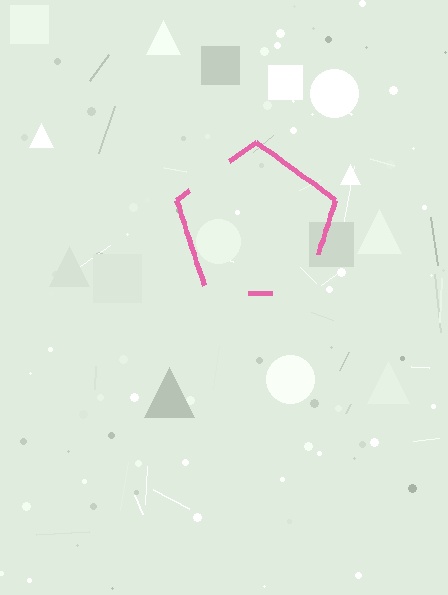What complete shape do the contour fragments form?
The contour fragments form a pentagon.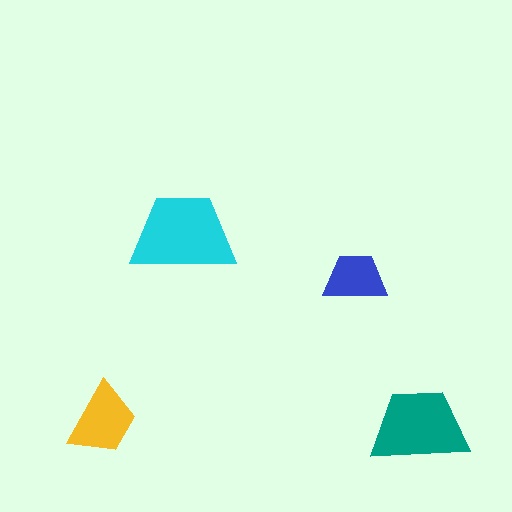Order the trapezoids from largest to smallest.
the cyan one, the teal one, the yellow one, the blue one.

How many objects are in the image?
There are 4 objects in the image.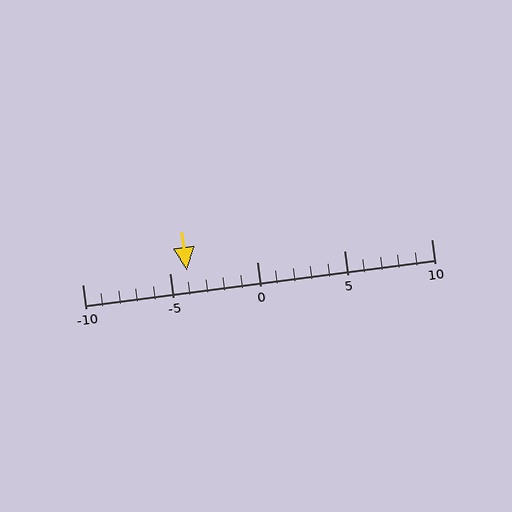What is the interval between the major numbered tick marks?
The major tick marks are spaced 5 units apart.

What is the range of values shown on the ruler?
The ruler shows values from -10 to 10.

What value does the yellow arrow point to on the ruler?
The yellow arrow points to approximately -4.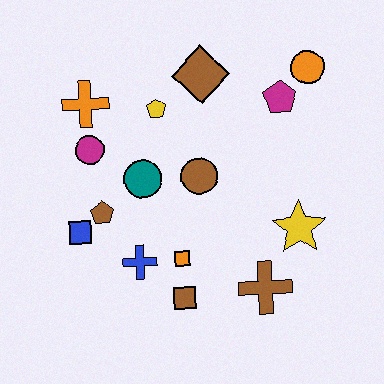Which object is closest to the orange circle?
The magenta pentagon is closest to the orange circle.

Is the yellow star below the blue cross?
No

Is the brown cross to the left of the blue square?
No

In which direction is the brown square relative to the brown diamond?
The brown square is below the brown diamond.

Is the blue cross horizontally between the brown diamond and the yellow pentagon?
No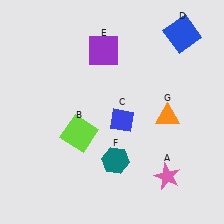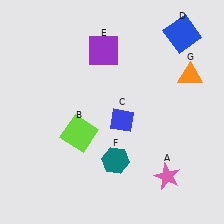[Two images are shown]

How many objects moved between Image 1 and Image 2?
1 object moved between the two images.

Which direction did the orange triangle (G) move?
The orange triangle (G) moved up.